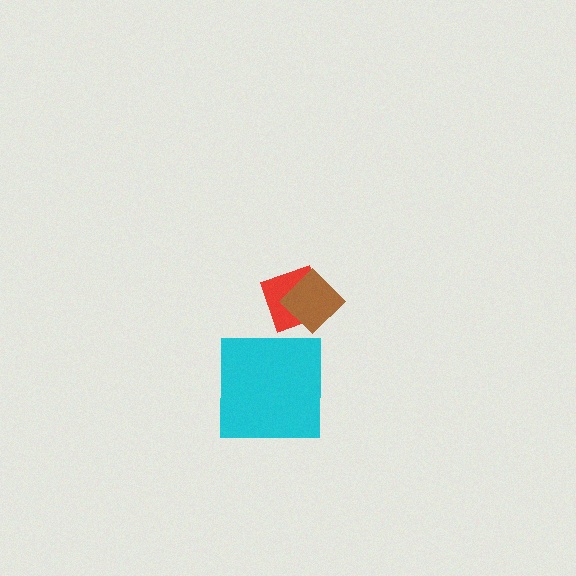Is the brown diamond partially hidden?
No, no other shape covers it.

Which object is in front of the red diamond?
The brown diamond is in front of the red diamond.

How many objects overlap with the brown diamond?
1 object overlaps with the brown diamond.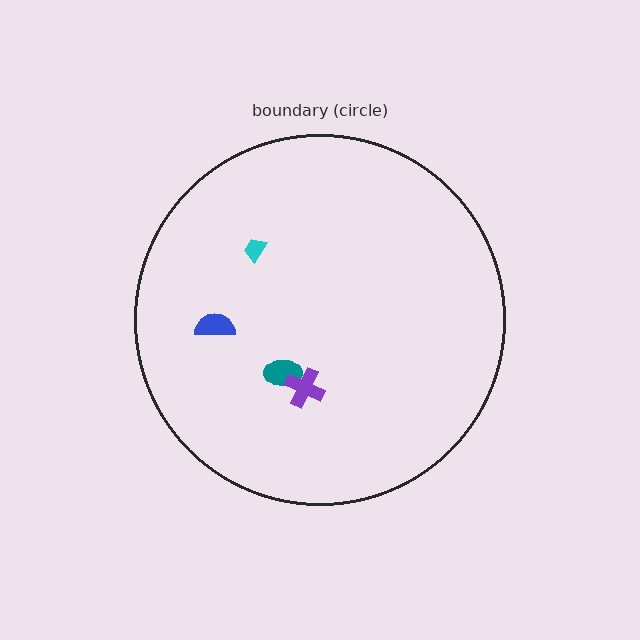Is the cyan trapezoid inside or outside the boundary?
Inside.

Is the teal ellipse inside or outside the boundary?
Inside.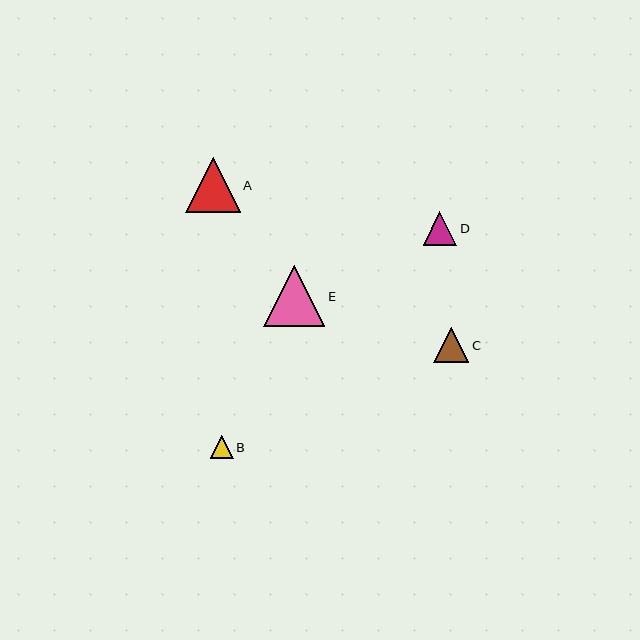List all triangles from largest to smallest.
From largest to smallest: E, A, C, D, B.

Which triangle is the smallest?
Triangle B is the smallest with a size of approximately 23 pixels.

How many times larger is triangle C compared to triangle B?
Triangle C is approximately 1.5 times the size of triangle B.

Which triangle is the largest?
Triangle E is the largest with a size of approximately 61 pixels.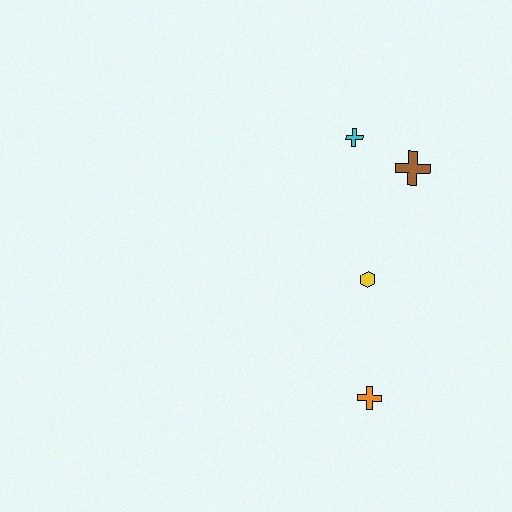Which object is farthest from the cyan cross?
The orange cross is farthest from the cyan cross.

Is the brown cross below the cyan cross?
Yes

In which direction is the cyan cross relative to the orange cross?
The cyan cross is above the orange cross.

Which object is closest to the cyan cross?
The brown cross is closest to the cyan cross.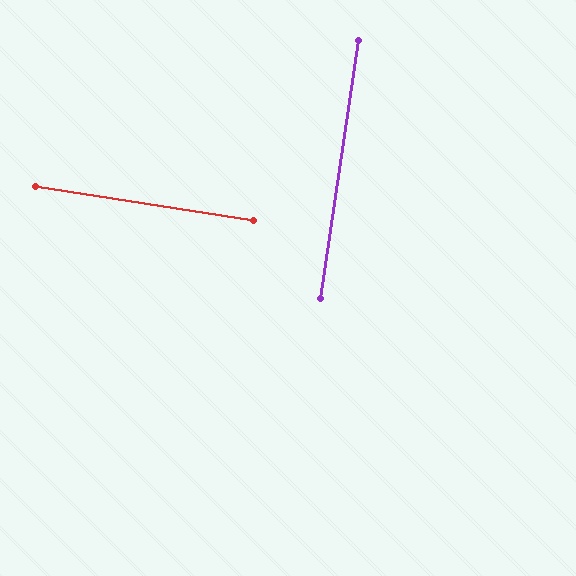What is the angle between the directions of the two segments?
Approximately 90 degrees.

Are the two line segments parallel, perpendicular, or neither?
Perpendicular — they meet at approximately 90°.